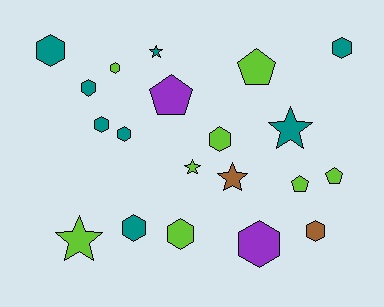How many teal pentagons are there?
There are no teal pentagons.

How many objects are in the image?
There are 20 objects.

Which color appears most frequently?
Teal, with 8 objects.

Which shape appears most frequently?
Hexagon, with 11 objects.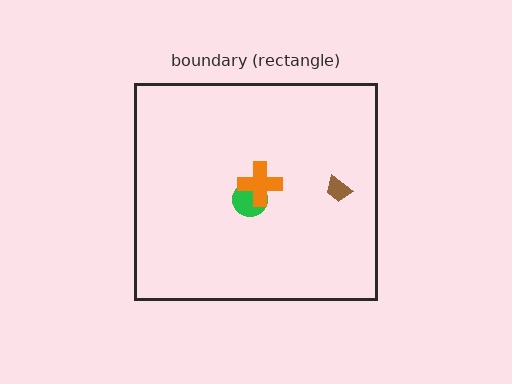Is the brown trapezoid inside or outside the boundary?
Inside.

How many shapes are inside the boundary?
3 inside, 0 outside.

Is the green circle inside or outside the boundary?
Inside.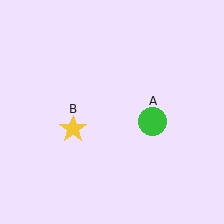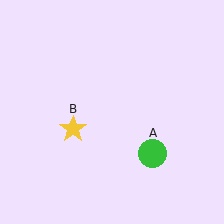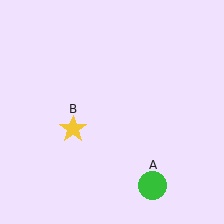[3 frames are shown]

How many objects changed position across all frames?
1 object changed position: green circle (object A).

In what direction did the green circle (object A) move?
The green circle (object A) moved down.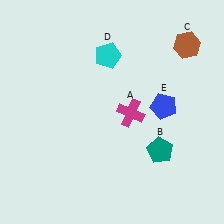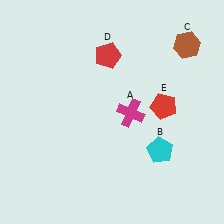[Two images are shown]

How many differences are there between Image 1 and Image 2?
There are 3 differences between the two images.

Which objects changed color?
B changed from teal to cyan. D changed from cyan to red. E changed from blue to red.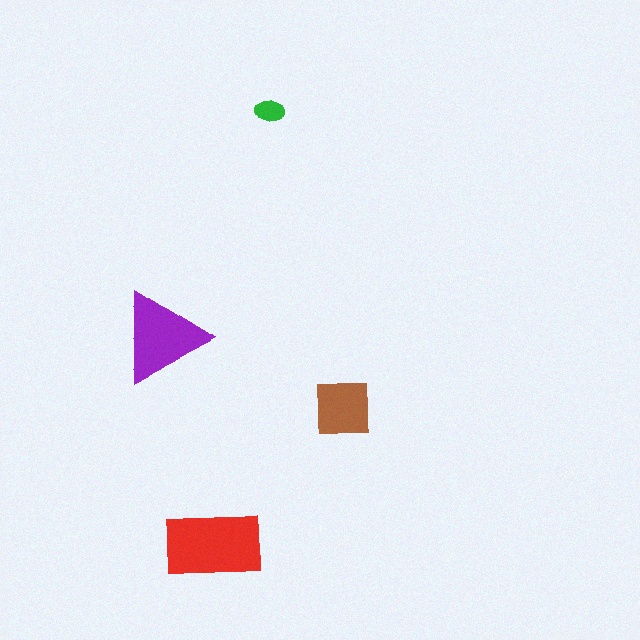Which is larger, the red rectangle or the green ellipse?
The red rectangle.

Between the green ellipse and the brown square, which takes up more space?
The brown square.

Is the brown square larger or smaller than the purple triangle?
Smaller.